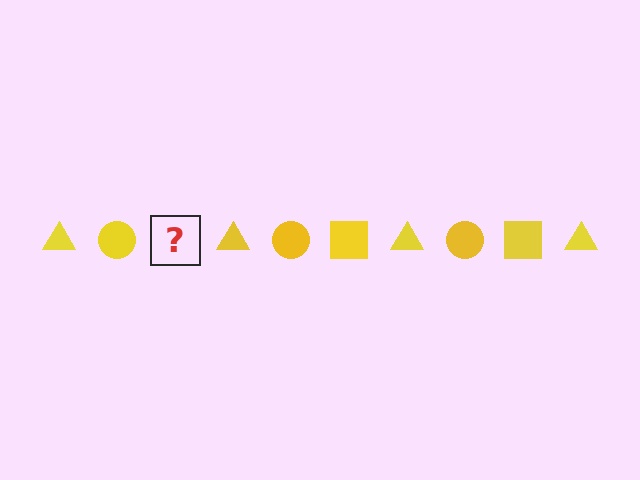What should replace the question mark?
The question mark should be replaced with a yellow square.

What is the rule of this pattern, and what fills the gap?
The rule is that the pattern cycles through triangle, circle, square shapes in yellow. The gap should be filled with a yellow square.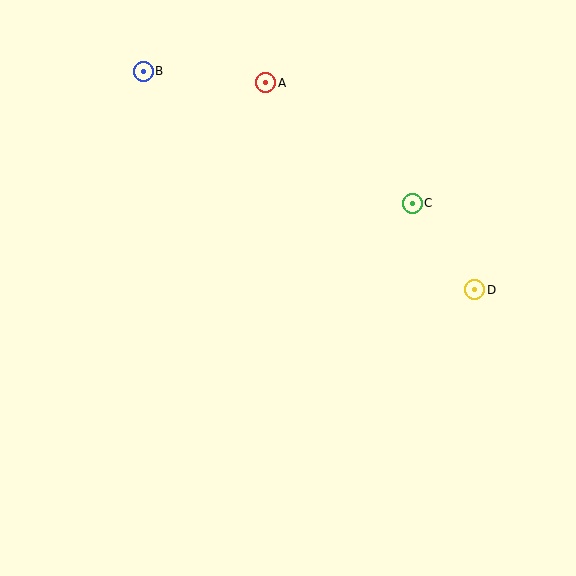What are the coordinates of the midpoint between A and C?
The midpoint between A and C is at (339, 143).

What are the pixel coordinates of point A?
Point A is at (266, 83).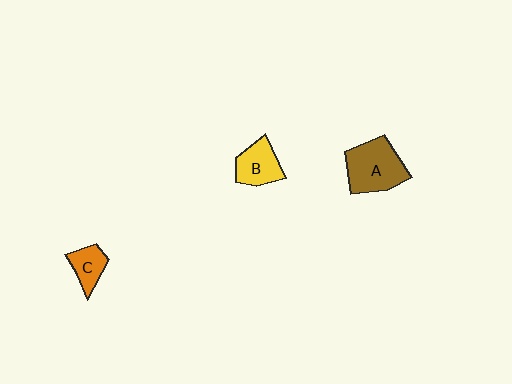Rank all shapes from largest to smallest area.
From largest to smallest: A (brown), B (yellow), C (orange).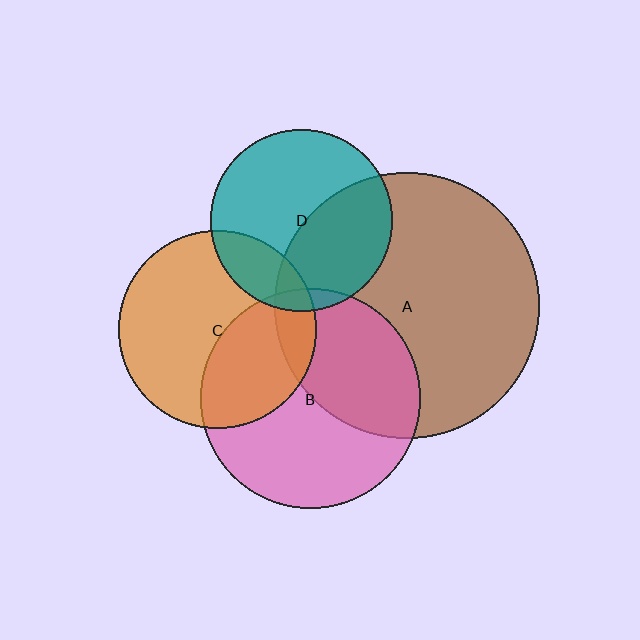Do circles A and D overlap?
Yes.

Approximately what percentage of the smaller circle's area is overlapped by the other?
Approximately 40%.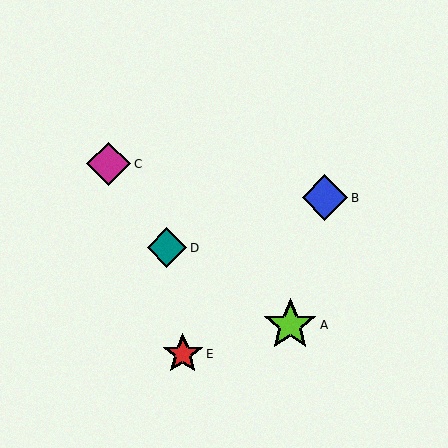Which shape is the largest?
The lime star (labeled A) is the largest.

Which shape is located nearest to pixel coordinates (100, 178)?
The magenta diamond (labeled C) at (109, 164) is nearest to that location.